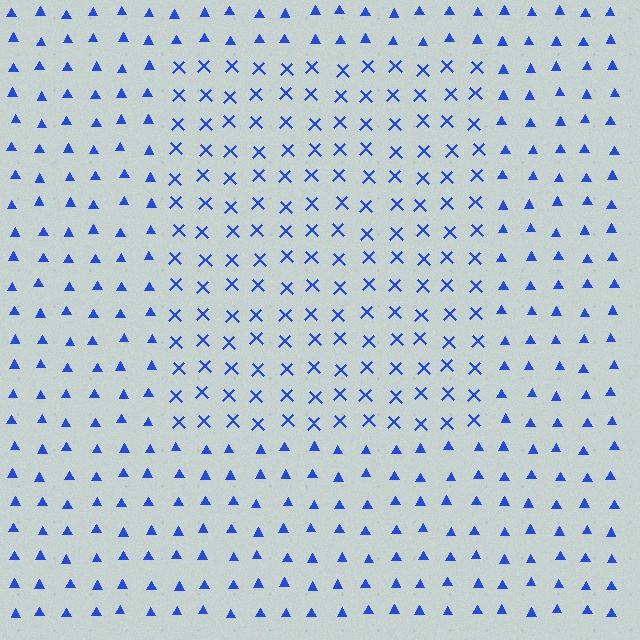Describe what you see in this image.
The image is filled with small blue elements arranged in a uniform grid. A rectangle-shaped region contains X marks, while the surrounding area contains triangles. The boundary is defined purely by the change in element shape.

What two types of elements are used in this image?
The image uses X marks inside the rectangle region and triangles outside it.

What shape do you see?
I see a rectangle.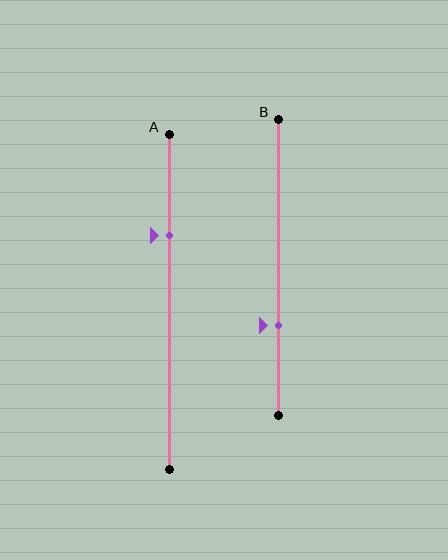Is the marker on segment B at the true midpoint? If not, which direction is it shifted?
No, the marker on segment B is shifted downward by about 20% of the segment length.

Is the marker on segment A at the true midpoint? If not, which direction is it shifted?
No, the marker on segment A is shifted upward by about 20% of the segment length.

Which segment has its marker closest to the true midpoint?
Segment A has its marker closest to the true midpoint.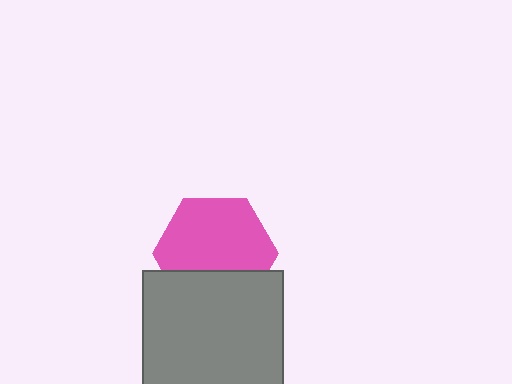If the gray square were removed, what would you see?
You would see the complete pink hexagon.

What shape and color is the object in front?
The object in front is a gray square.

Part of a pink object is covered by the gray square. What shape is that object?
It is a hexagon.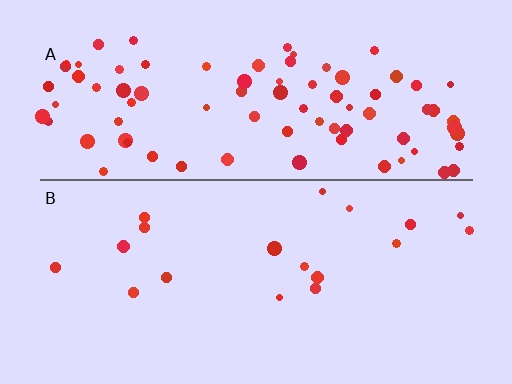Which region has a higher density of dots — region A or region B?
A (the top).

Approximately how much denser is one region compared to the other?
Approximately 4.6× — region A over region B.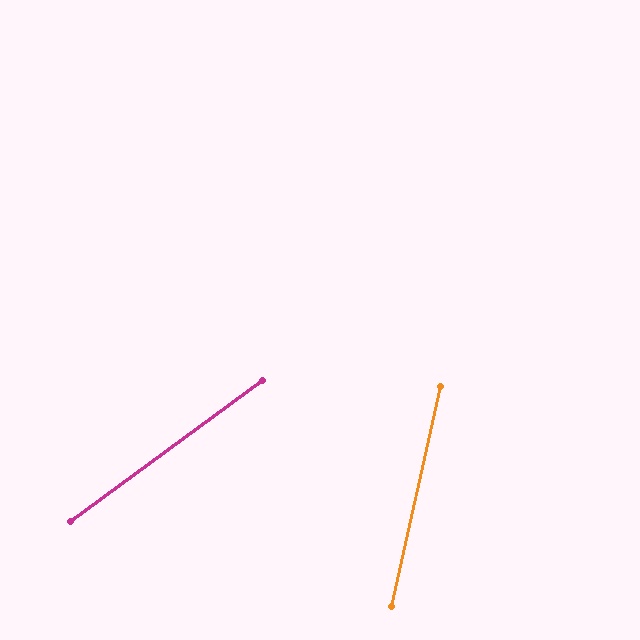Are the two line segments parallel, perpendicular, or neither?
Neither parallel nor perpendicular — they differ by about 41°.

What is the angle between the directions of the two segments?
Approximately 41 degrees.